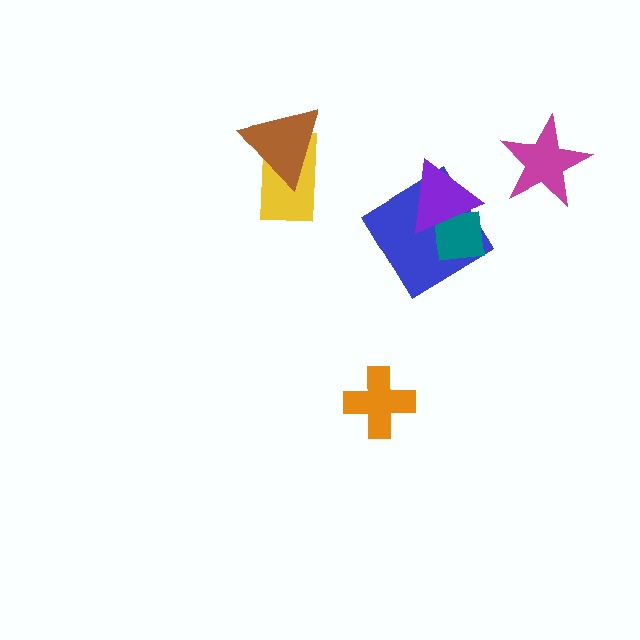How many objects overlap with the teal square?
2 objects overlap with the teal square.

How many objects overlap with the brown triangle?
1 object overlaps with the brown triangle.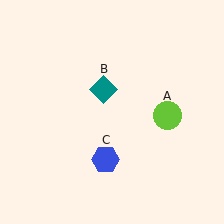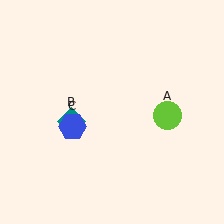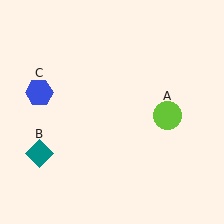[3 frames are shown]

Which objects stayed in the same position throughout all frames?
Lime circle (object A) remained stationary.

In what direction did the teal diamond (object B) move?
The teal diamond (object B) moved down and to the left.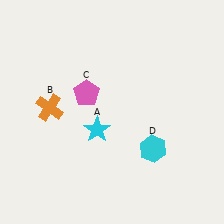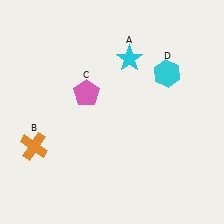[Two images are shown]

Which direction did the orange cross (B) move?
The orange cross (B) moved down.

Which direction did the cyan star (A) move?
The cyan star (A) moved up.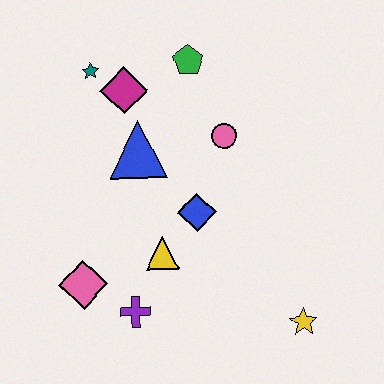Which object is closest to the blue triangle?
The magenta diamond is closest to the blue triangle.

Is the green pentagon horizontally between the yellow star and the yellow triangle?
Yes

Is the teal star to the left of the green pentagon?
Yes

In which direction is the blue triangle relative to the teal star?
The blue triangle is below the teal star.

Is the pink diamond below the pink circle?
Yes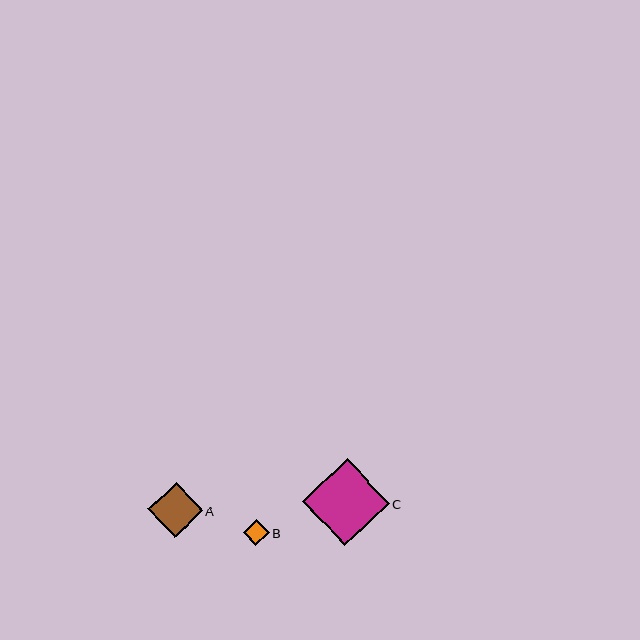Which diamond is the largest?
Diamond C is the largest with a size of approximately 86 pixels.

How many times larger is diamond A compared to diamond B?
Diamond A is approximately 2.1 times the size of diamond B.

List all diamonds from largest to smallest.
From largest to smallest: C, A, B.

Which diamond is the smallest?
Diamond B is the smallest with a size of approximately 26 pixels.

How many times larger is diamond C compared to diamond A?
Diamond C is approximately 1.6 times the size of diamond A.